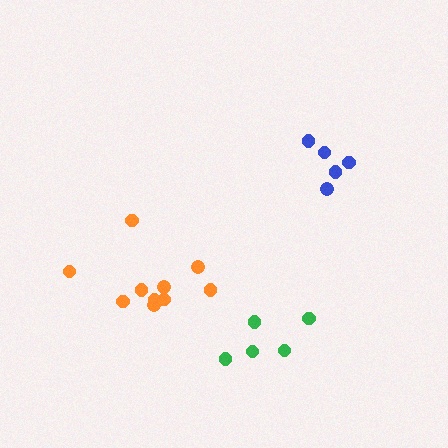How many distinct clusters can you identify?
There are 3 distinct clusters.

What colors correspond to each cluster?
The clusters are colored: blue, orange, green.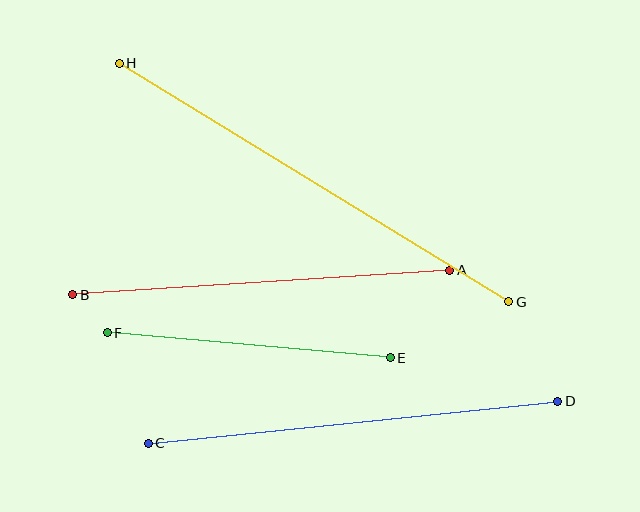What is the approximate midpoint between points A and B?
The midpoint is at approximately (261, 283) pixels.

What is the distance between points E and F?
The distance is approximately 284 pixels.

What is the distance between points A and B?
The distance is approximately 378 pixels.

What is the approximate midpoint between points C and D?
The midpoint is at approximately (353, 422) pixels.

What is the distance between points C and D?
The distance is approximately 412 pixels.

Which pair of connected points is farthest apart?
Points G and H are farthest apart.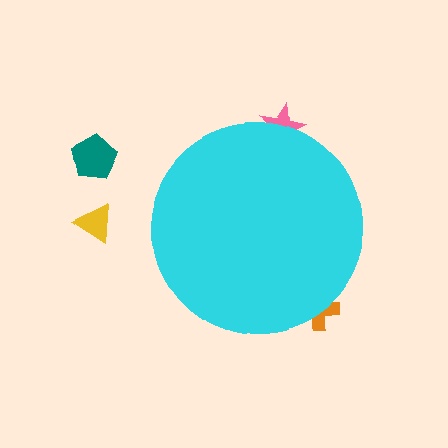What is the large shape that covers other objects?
A cyan circle.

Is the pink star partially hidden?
Yes, the pink star is partially hidden behind the cyan circle.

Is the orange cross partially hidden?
Yes, the orange cross is partially hidden behind the cyan circle.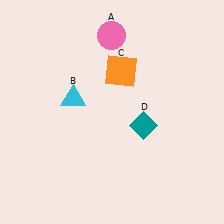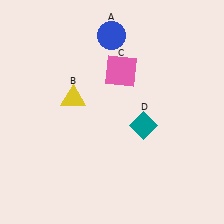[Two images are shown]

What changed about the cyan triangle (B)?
In Image 1, B is cyan. In Image 2, it changed to yellow.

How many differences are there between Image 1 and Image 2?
There are 3 differences between the two images.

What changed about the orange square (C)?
In Image 1, C is orange. In Image 2, it changed to pink.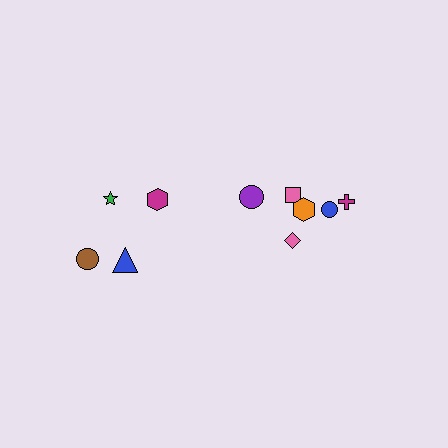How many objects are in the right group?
There are 6 objects.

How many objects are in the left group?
There are 4 objects.